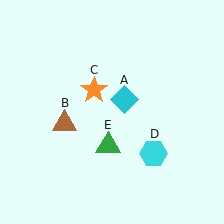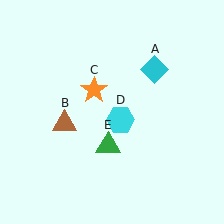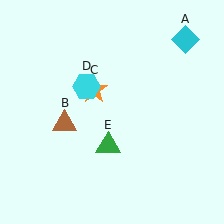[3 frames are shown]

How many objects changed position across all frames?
2 objects changed position: cyan diamond (object A), cyan hexagon (object D).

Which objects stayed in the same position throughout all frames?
Brown triangle (object B) and orange star (object C) and green triangle (object E) remained stationary.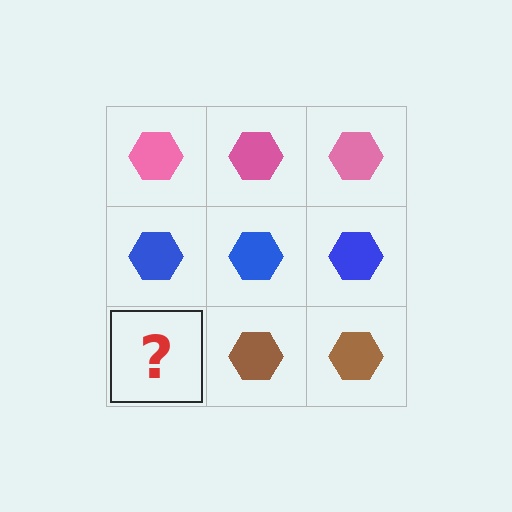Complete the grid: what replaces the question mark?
The question mark should be replaced with a brown hexagon.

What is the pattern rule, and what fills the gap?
The rule is that each row has a consistent color. The gap should be filled with a brown hexagon.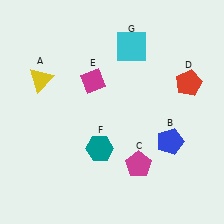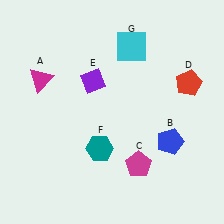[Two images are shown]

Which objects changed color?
A changed from yellow to magenta. E changed from magenta to purple.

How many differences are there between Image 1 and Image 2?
There are 2 differences between the two images.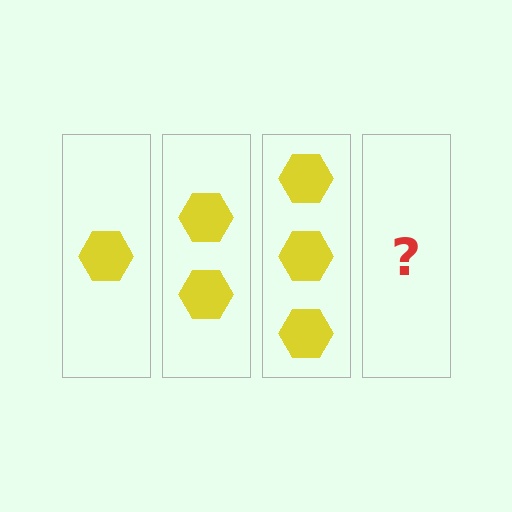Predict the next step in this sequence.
The next step is 4 hexagons.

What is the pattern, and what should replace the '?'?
The pattern is that each step adds one more hexagon. The '?' should be 4 hexagons.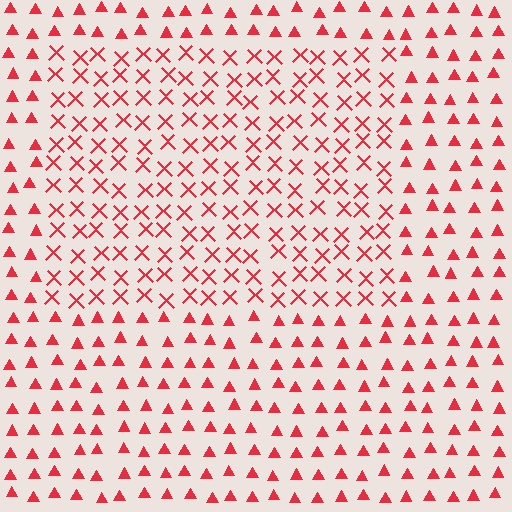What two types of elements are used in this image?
The image uses X marks inside the rectangle region and triangles outside it.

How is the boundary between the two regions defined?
The boundary is defined by a change in element shape: X marks inside vs. triangles outside. All elements share the same color and spacing.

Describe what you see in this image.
The image is filled with small red elements arranged in a uniform grid. A rectangle-shaped region contains X marks, while the surrounding area contains triangles. The boundary is defined purely by the change in element shape.